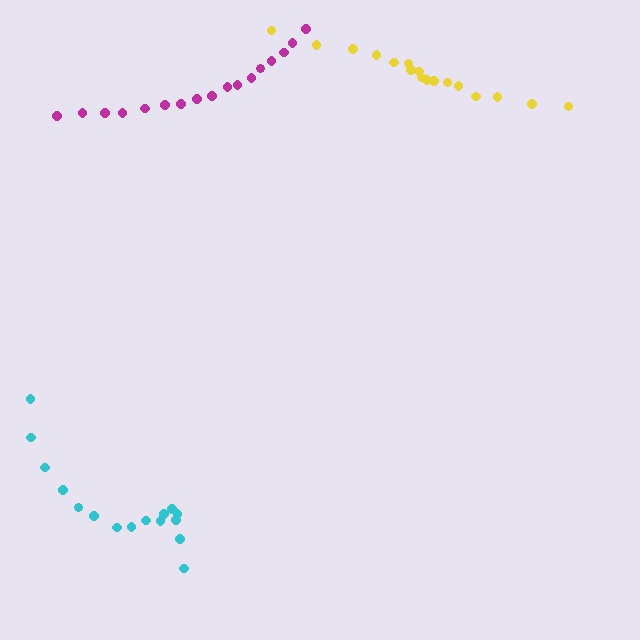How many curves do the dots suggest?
There are 3 distinct paths.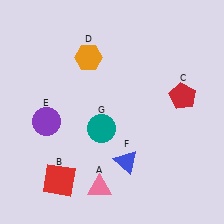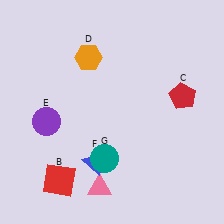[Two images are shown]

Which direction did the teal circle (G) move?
The teal circle (G) moved down.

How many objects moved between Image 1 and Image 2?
2 objects moved between the two images.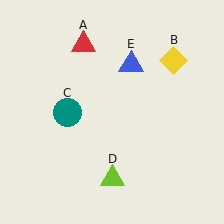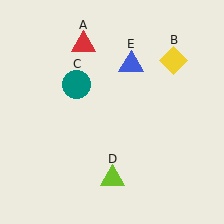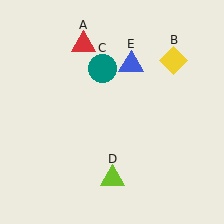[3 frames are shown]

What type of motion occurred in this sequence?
The teal circle (object C) rotated clockwise around the center of the scene.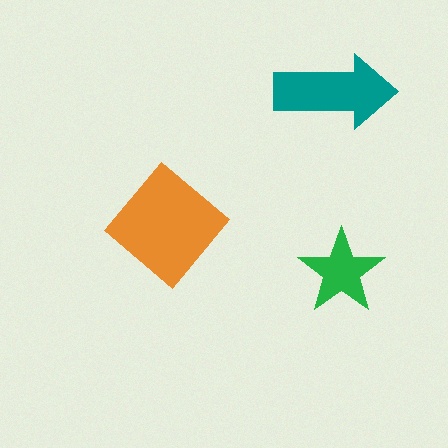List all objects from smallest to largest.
The green star, the teal arrow, the orange diamond.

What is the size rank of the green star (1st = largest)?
3rd.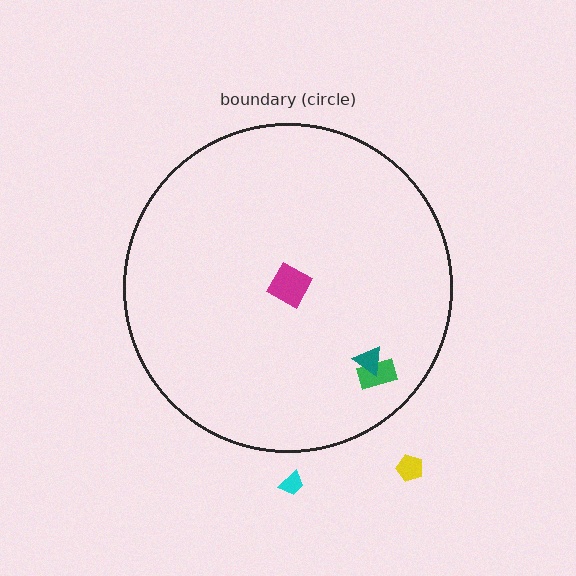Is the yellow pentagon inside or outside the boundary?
Outside.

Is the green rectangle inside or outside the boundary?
Inside.